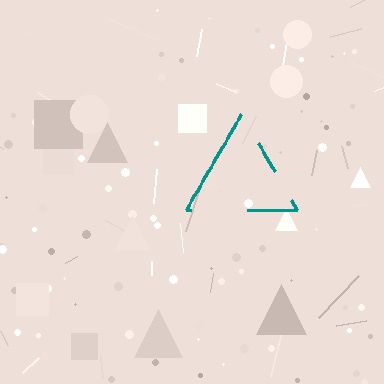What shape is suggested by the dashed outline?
The dashed outline suggests a triangle.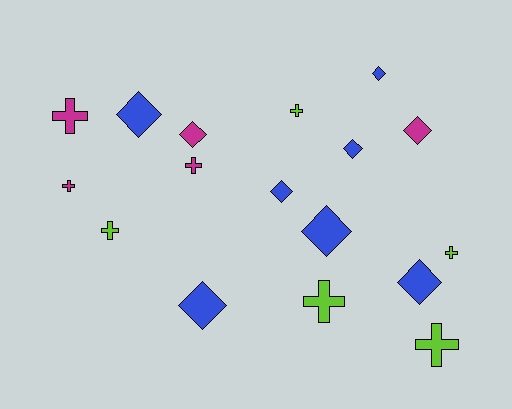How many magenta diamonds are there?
There are 2 magenta diamonds.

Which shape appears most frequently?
Diamond, with 9 objects.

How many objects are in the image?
There are 17 objects.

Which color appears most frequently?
Blue, with 7 objects.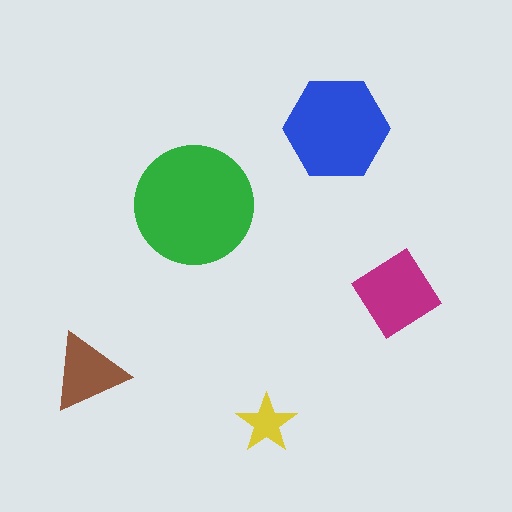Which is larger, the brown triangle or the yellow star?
The brown triangle.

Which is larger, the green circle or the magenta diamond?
The green circle.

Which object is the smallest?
The yellow star.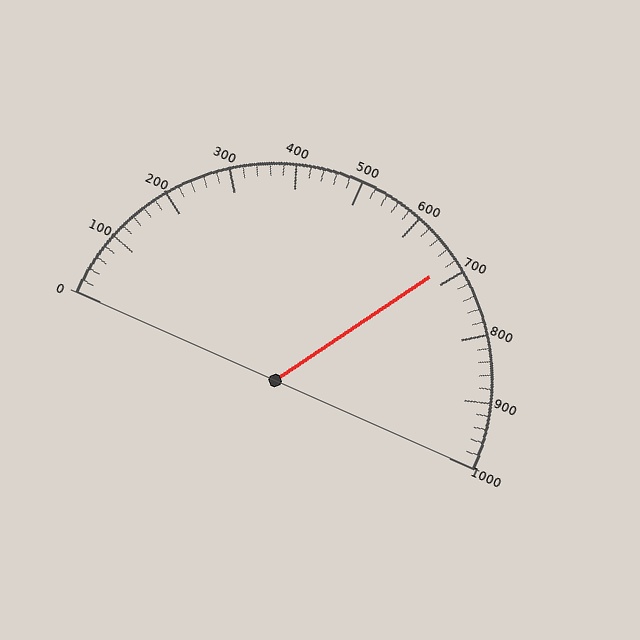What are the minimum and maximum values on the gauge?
The gauge ranges from 0 to 1000.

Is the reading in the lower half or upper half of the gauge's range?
The reading is in the upper half of the range (0 to 1000).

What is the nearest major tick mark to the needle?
The nearest major tick mark is 700.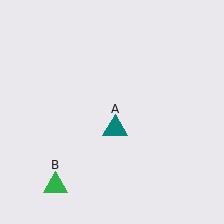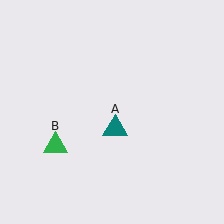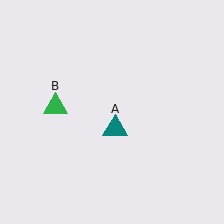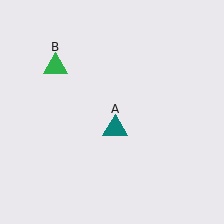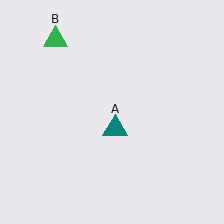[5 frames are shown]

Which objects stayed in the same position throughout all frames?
Teal triangle (object A) remained stationary.